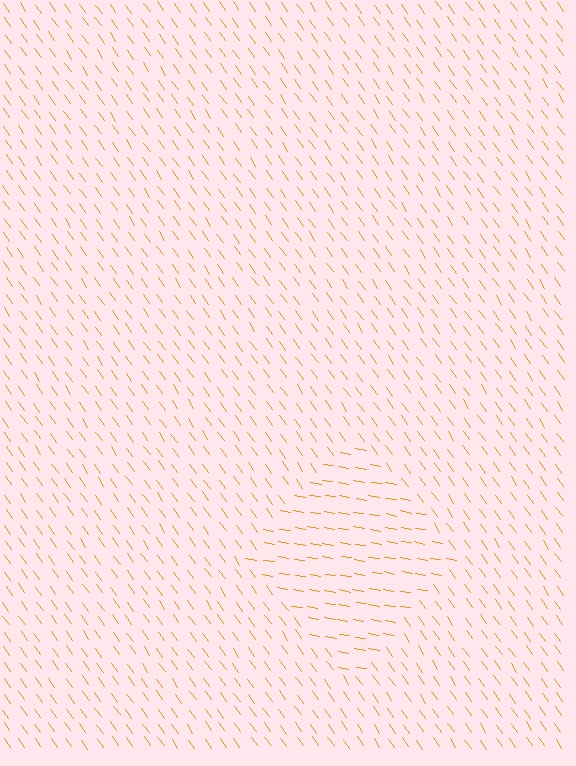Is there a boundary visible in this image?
Yes, there is a texture boundary formed by a change in line orientation.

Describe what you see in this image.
The image is filled with small orange line segments. A diamond region in the image has lines oriented differently from the surrounding lines, creating a visible texture boundary.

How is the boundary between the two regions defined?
The boundary is defined purely by a change in line orientation (approximately 45 degrees difference). All lines are the same color and thickness.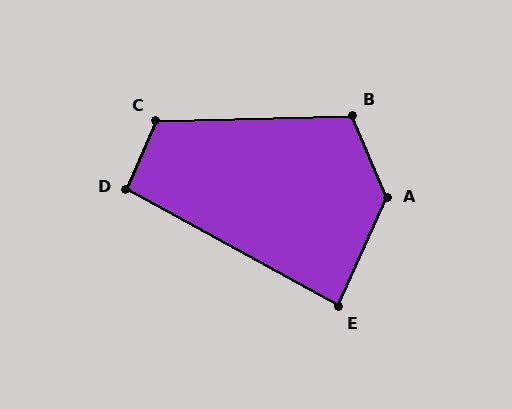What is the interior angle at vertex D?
Approximately 96 degrees (obtuse).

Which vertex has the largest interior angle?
A, at approximately 133 degrees.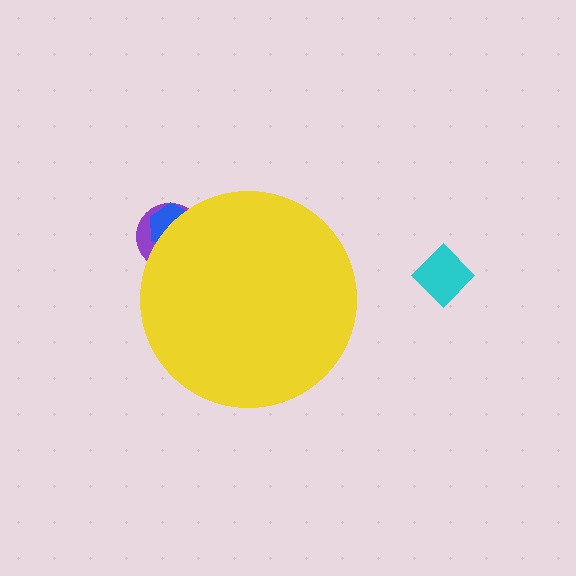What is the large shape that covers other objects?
A yellow circle.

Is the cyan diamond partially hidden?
No, the cyan diamond is fully visible.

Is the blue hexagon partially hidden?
Yes, the blue hexagon is partially hidden behind the yellow circle.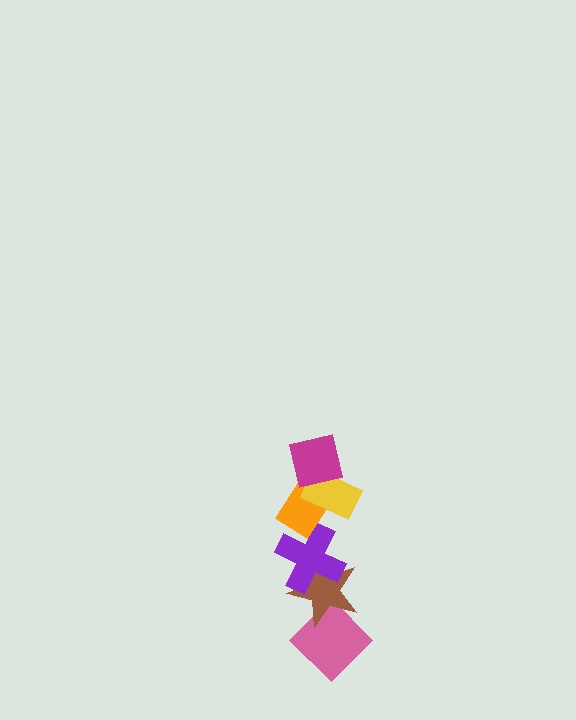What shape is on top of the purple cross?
The orange rectangle is on top of the purple cross.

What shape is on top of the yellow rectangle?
The magenta square is on top of the yellow rectangle.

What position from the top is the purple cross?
The purple cross is 4th from the top.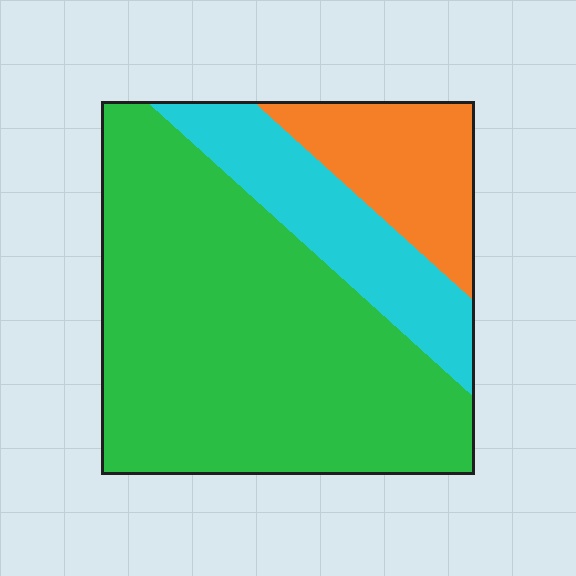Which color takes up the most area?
Green, at roughly 65%.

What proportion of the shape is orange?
Orange takes up about one sixth (1/6) of the shape.